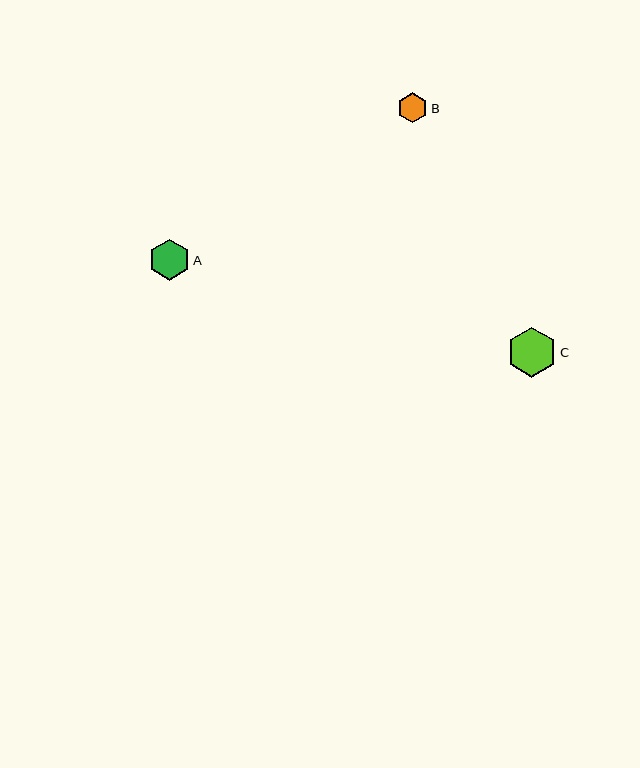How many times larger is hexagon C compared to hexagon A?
Hexagon C is approximately 1.2 times the size of hexagon A.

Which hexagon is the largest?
Hexagon C is the largest with a size of approximately 50 pixels.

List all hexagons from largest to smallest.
From largest to smallest: C, A, B.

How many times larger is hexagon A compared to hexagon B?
Hexagon A is approximately 1.4 times the size of hexagon B.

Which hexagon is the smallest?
Hexagon B is the smallest with a size of approximately 30 pixels.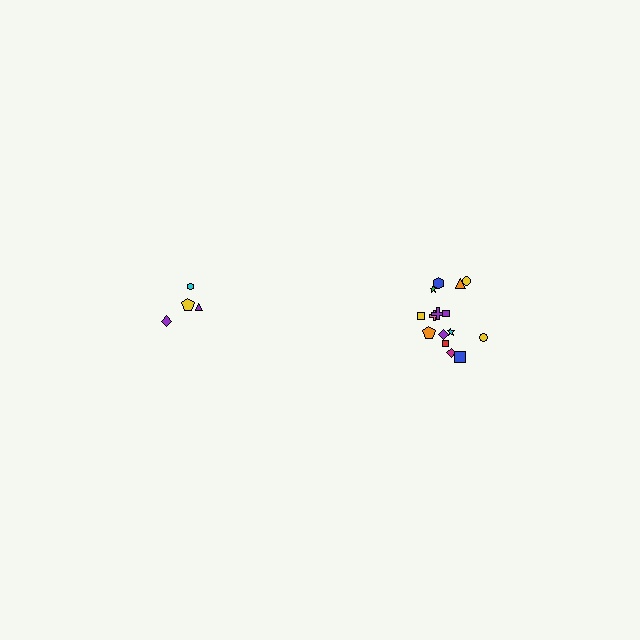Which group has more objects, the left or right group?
The right group.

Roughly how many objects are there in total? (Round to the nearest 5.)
Roughly 20 objects in total.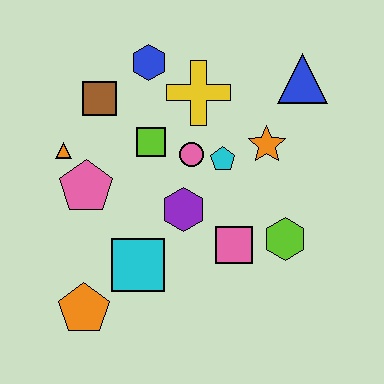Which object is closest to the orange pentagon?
The cyan square is closest to the orange pentagon.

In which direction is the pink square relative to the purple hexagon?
The pink square is to the right of the purple hexagon.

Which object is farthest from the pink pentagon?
The blue triangle is farthest from the pink pentagon.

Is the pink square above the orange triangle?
No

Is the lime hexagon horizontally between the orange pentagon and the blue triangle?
Yes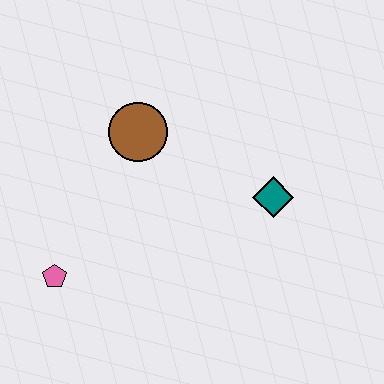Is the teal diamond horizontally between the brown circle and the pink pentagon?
No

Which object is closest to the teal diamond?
The brown circle is closest to the teal diamond.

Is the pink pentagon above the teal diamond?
No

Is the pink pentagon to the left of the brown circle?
Yes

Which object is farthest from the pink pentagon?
The teal diamond is farthest from the pink pentagon.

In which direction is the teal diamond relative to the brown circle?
The teal diamond is to the right of the brown circle.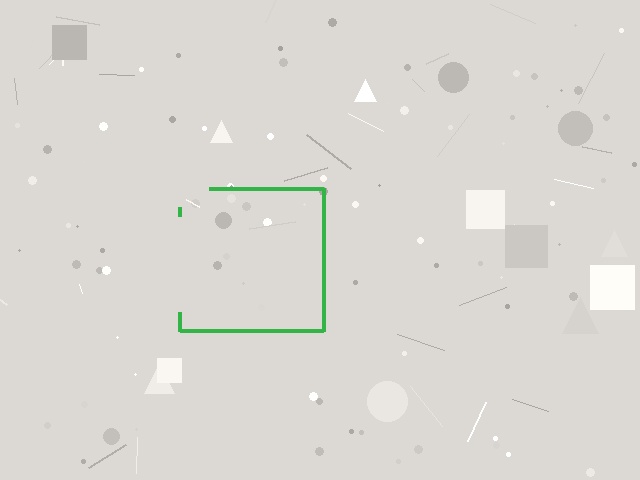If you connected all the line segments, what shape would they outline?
They would outline a square.